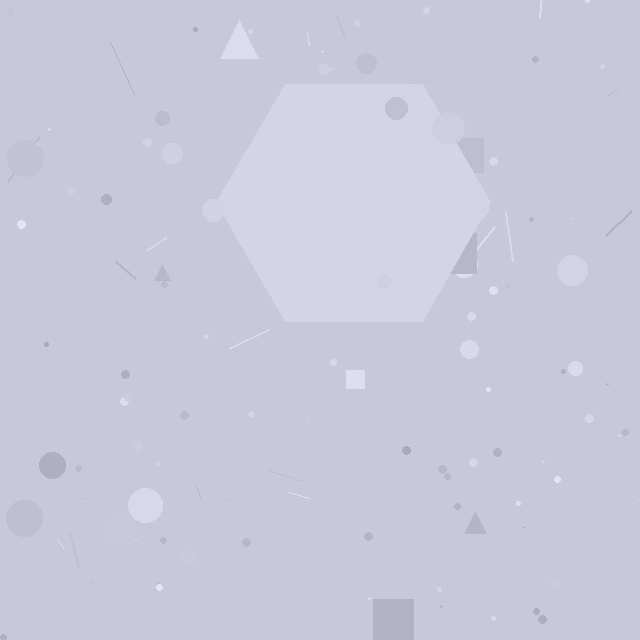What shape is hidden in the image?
A hexagon is hidden in the image.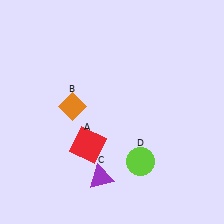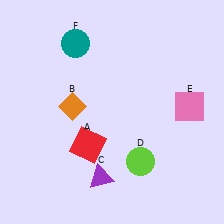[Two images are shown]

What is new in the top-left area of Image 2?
A teal circle (F) was added in the top-left area of Image 2.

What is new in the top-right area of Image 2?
A pink square (E) was added in the top-right area of Image 2.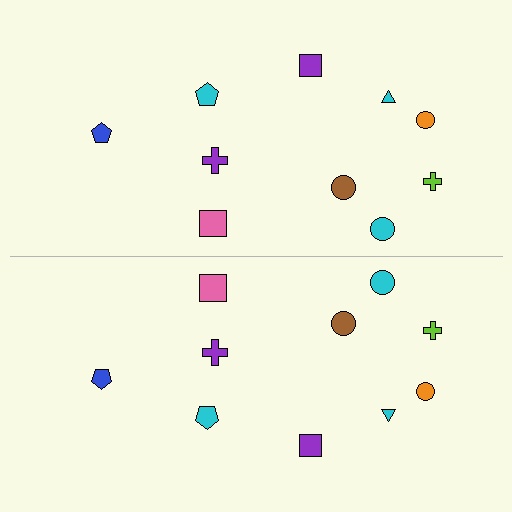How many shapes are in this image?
There are 20 shapes in this image.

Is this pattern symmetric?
Yes, this pattern has bilateral (reflection) symmetry.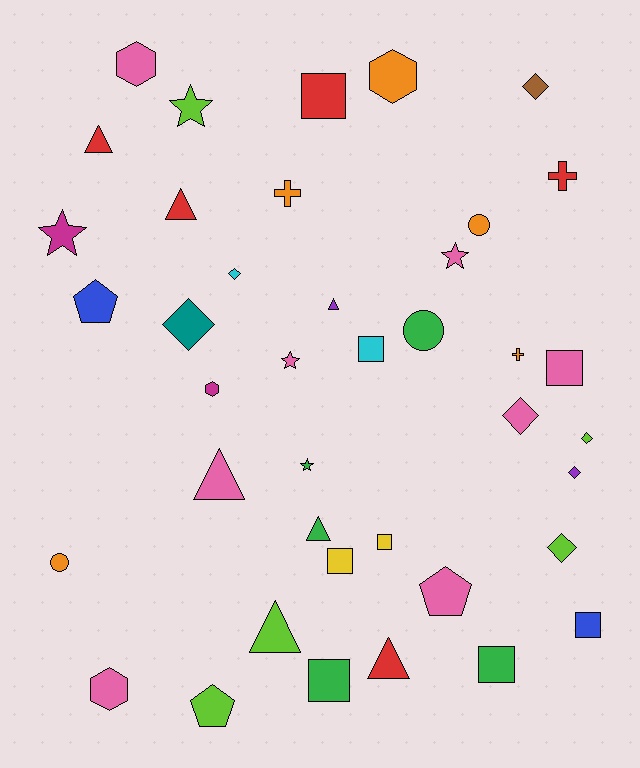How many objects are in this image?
There are 40 objects.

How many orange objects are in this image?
There are 5 orange objects.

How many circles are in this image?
There are 3 circles.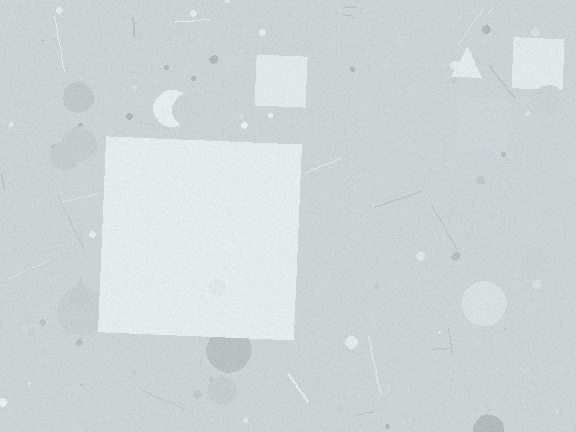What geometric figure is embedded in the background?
A square is embedded in the background.